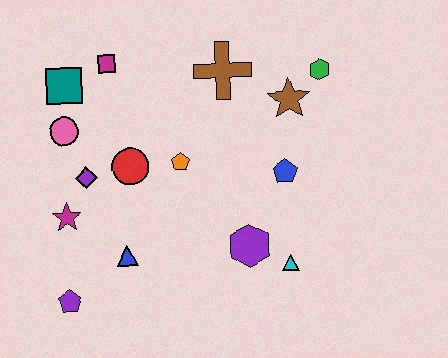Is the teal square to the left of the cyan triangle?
Yes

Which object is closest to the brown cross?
The brown star is closest to the brown cross.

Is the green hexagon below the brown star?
No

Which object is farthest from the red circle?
The green hexagon is farthest from the red circle.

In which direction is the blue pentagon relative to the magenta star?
The blue pentagon is to the right of the magenta star.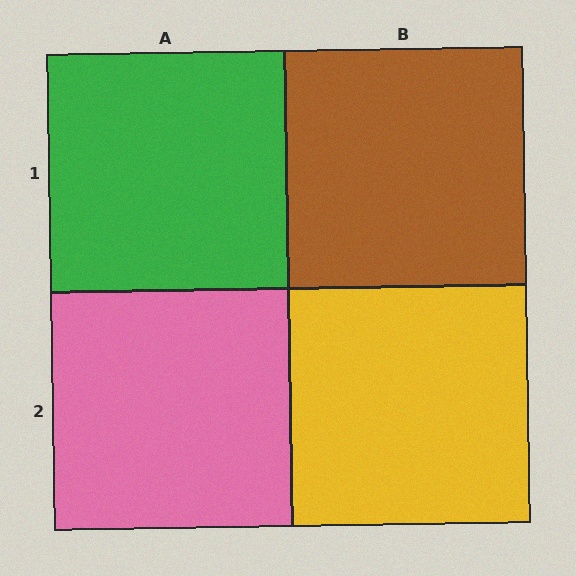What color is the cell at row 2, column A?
Pink.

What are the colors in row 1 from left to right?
Green, brown.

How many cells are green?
1 cell is green.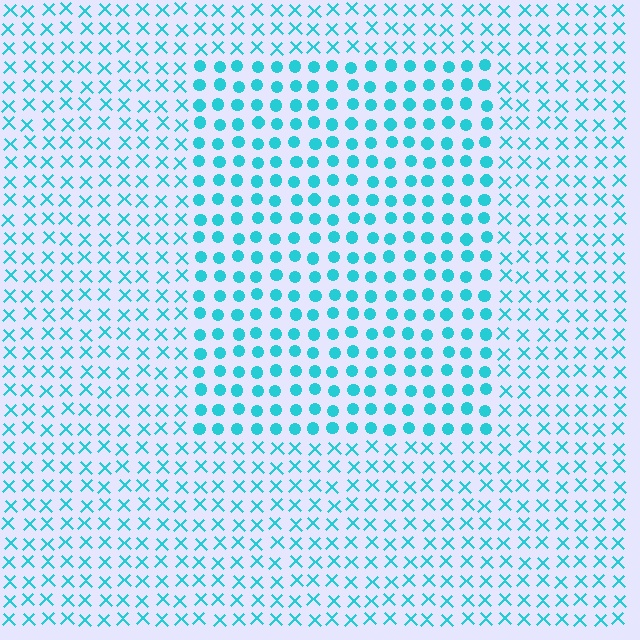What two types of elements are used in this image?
The image uses circles inside the rectangle region and X marks outside it.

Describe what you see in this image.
The image is filled with small cyan elements arranged in a uniform grid. A rectangle-shaped region contains circles, while the surrounding area contains X marks. The boundary is defined purely by the change in element shape.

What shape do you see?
I see a rectangle.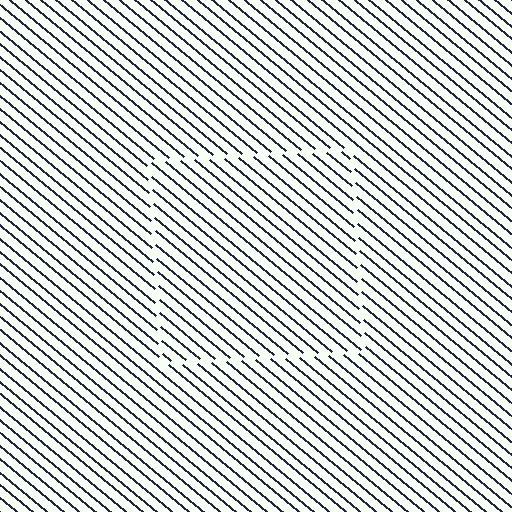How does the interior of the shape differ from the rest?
The interior of the shape contains the same grating, shifted by half a period — the contour is defined by the phase discontinuity where line-ends from the inner and outer gratings abut.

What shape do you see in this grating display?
An illusory square. The interior of the shape contains the same grating, shifted by half a period — the contour is defined by the phase discontinuity where line-ends from the inner and outer gratings abut.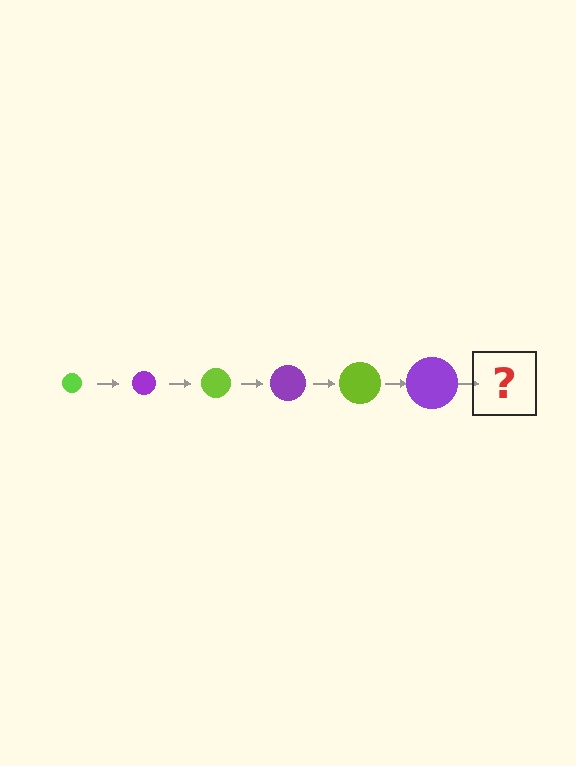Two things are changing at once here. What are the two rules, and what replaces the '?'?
The two rules are that the circle grows larger each step and the color cycles through lime and purple. The '?' should be a lime circle, larger than the previous one.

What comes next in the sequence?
The next element should be a lime circle, larger than the previous one.